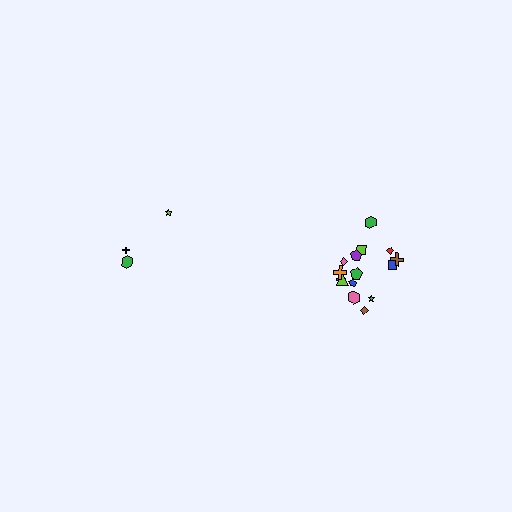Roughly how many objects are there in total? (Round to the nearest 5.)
Roughly 20 objects in total.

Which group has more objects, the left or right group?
The right group.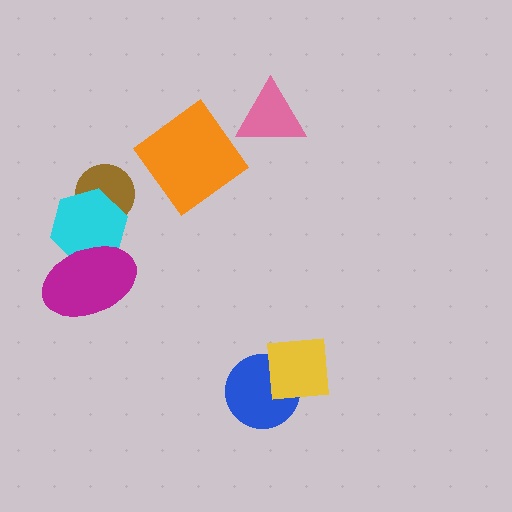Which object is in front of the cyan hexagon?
The magenta ellipse is in front of the cyan hexagon.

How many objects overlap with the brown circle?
1 object overlaps with the brown circle.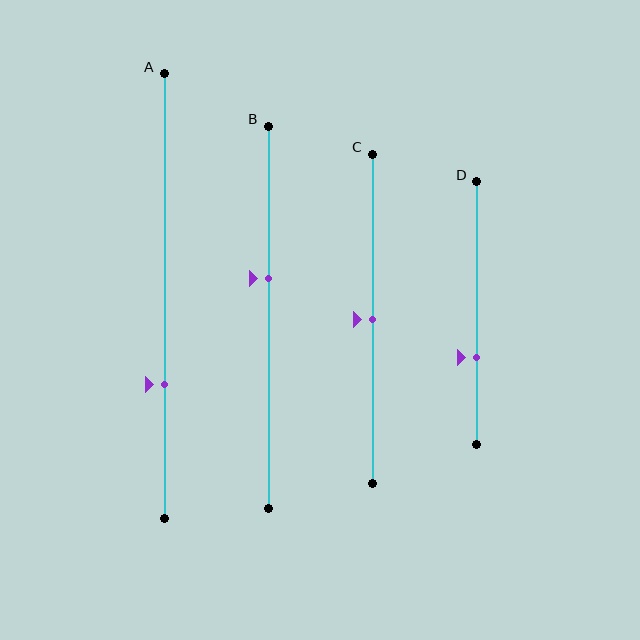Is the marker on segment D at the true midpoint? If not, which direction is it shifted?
No, the marker on segment D is shifted downward by about 17% of the segment length.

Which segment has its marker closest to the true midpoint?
Segment C has its marker closest to the true midpoint.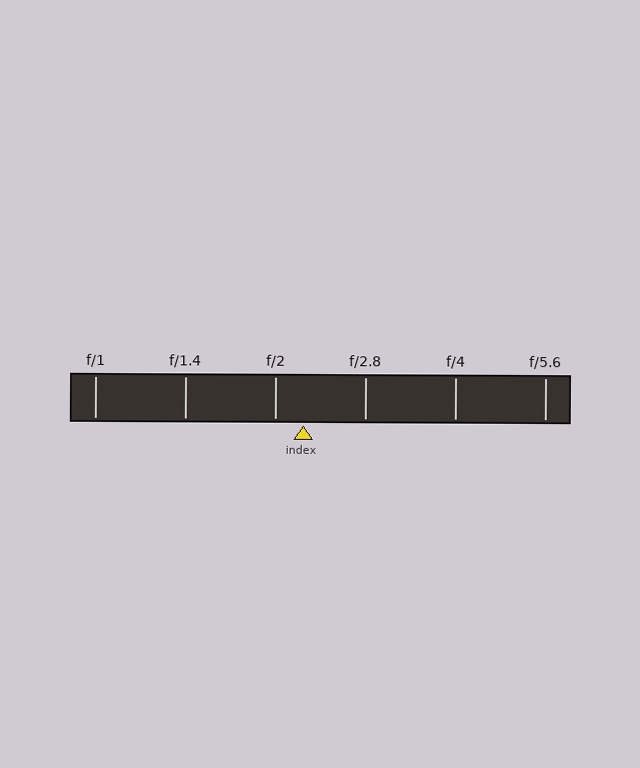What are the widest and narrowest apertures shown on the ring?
The widest aperture shown is f/1 and the narrowest is f/5.6.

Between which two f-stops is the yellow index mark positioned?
The index mark is between f/2 and f/2.8.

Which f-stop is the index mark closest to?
The index mark is closest to f/2.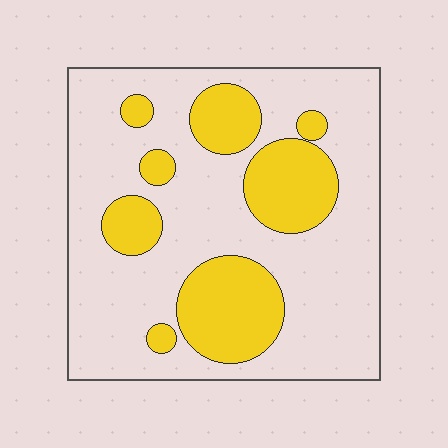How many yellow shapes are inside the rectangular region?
8.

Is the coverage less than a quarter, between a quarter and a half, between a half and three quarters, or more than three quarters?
Between a quarter and a half.